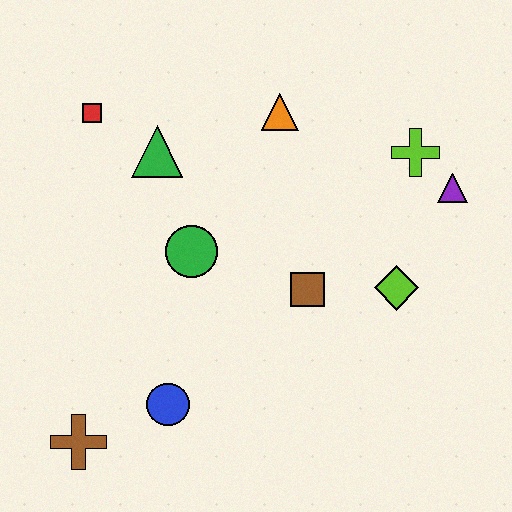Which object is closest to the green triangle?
The red square is closest to the green triangle.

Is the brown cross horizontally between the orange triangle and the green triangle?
No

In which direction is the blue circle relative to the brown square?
The blue circle is to the left of the brown square.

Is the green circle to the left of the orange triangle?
Yes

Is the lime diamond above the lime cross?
No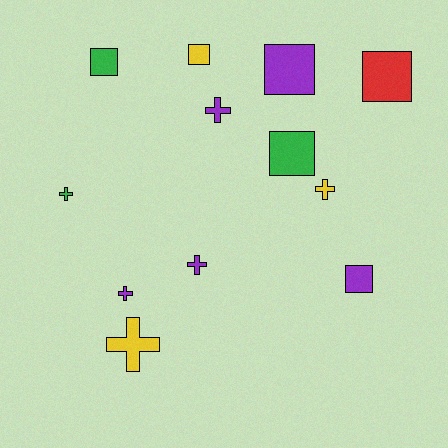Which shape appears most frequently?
Square, with 6 objects.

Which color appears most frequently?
Purple, with 5 objects.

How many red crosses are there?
There are no red crosses.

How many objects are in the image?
There are 12 objects.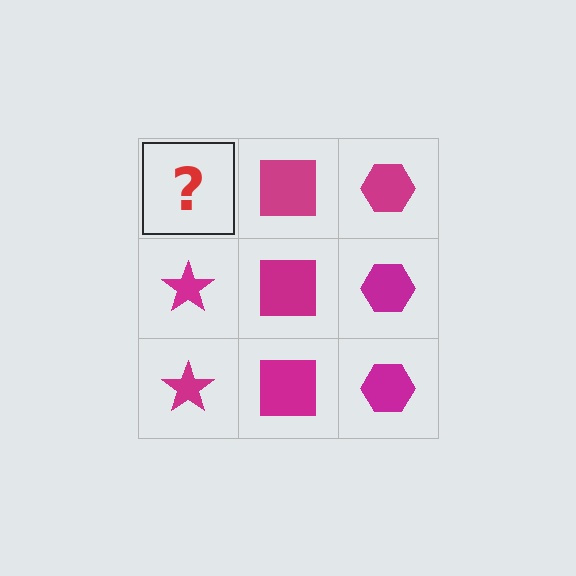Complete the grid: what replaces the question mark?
The question mark should be replaced with a magenta star.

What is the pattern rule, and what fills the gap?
The rule is that each column has a consistent shape. The gap should be filled with a magenta star.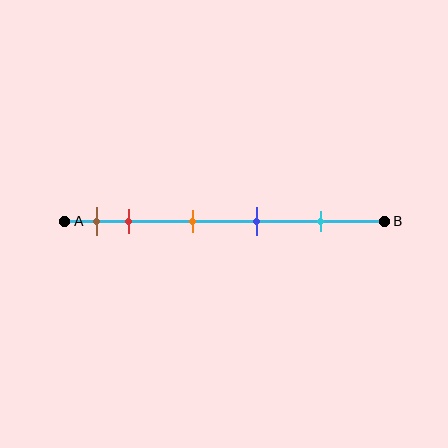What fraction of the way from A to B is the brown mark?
The brown mark is approximately 10% (0.1) of the way from A to B.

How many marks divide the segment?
There are 5 marks dividing the segment.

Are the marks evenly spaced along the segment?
No, the marks are not evenly spaced.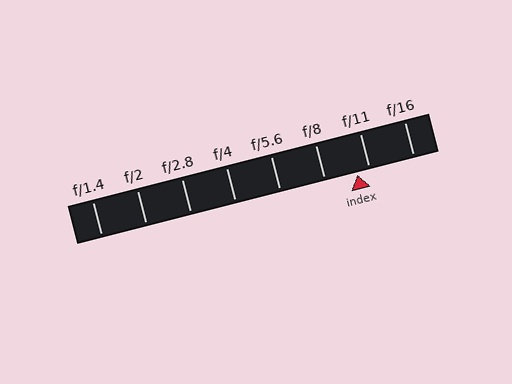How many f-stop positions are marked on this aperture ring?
There are 8 f-stop positions marked.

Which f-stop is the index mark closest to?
The index mark is closest to f/11.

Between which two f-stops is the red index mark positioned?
The index mark is between f/8 and f/11.